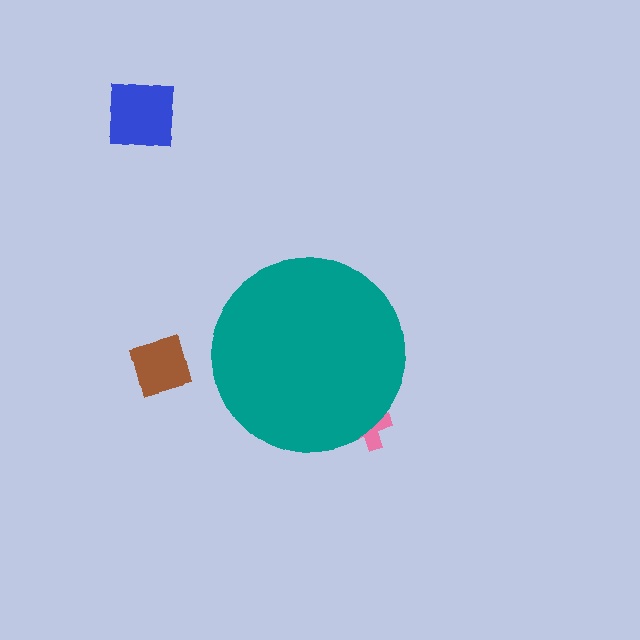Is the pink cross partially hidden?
Yes, the pink cross is partially hidden behind the teal circle.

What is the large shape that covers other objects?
A teal circle.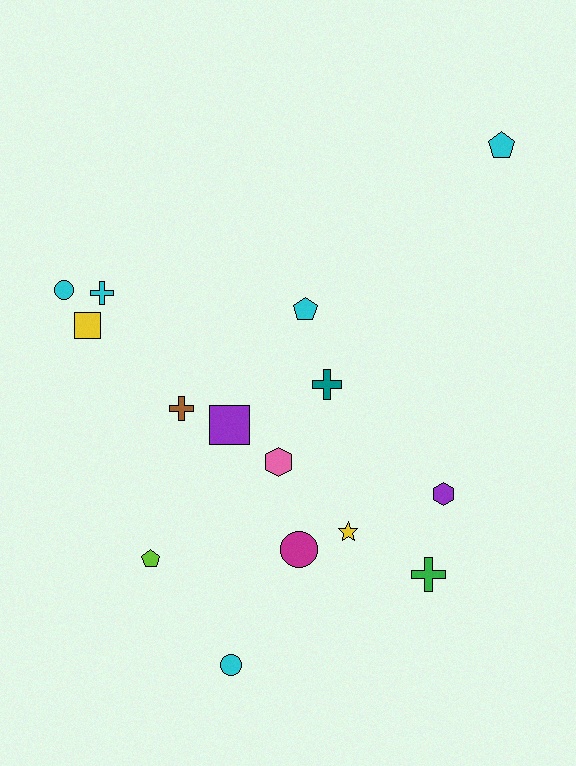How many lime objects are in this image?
There is 1 lime object.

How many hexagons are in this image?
There are 2 hexagons.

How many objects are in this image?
There are 15 objects.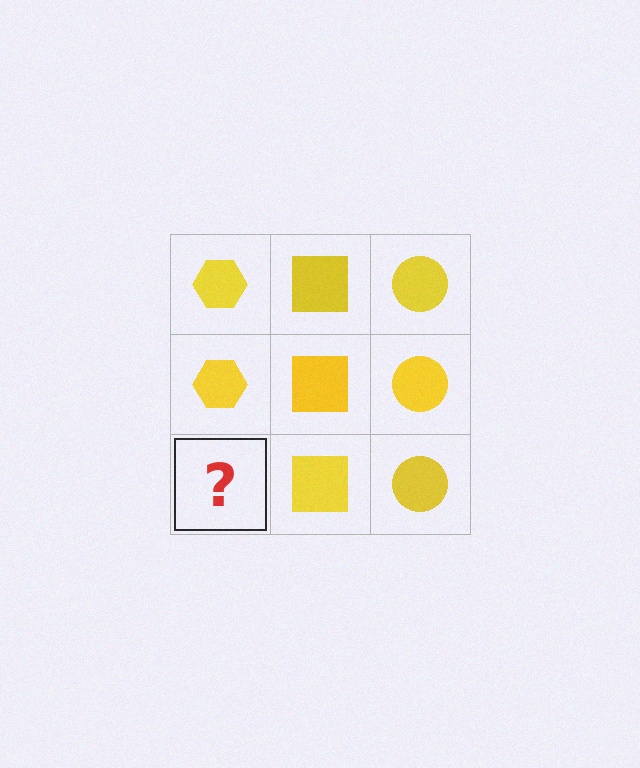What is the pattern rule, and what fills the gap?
The rule is that each column has a consistent shape. The gap should be filled with a yellow hexagon.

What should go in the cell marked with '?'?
The missing cell should contain a yellow hexagon.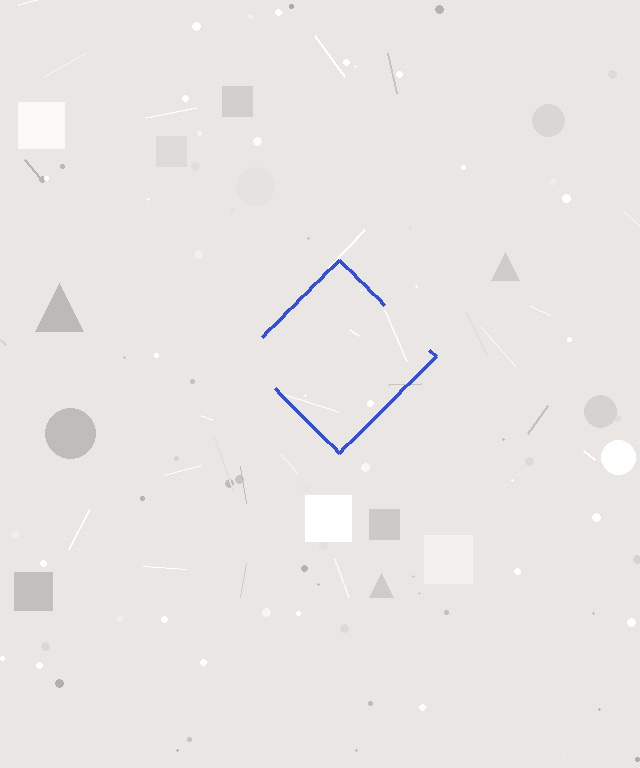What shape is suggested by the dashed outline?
The dashed outline suggests a diamond.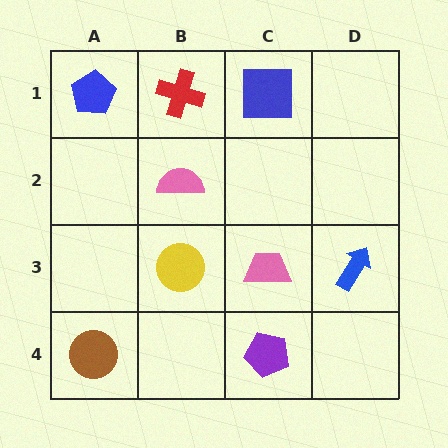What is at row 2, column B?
A pink semicircle.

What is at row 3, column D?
A blue arrow.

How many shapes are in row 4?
2 shapes.